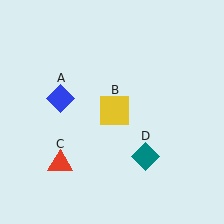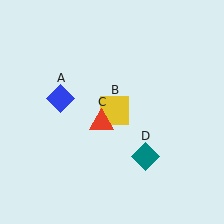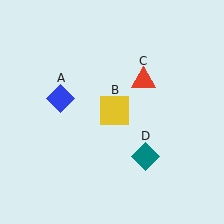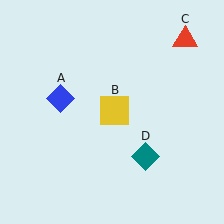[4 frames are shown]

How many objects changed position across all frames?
1 object changed position: red triangle (object C).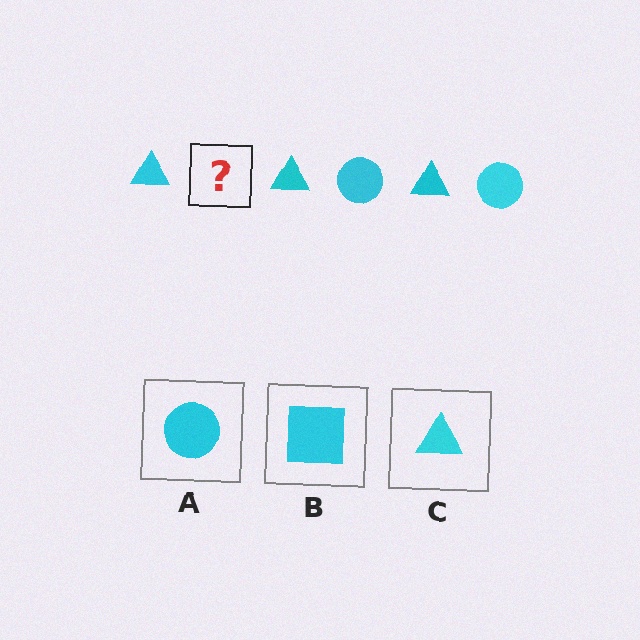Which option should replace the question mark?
Option A.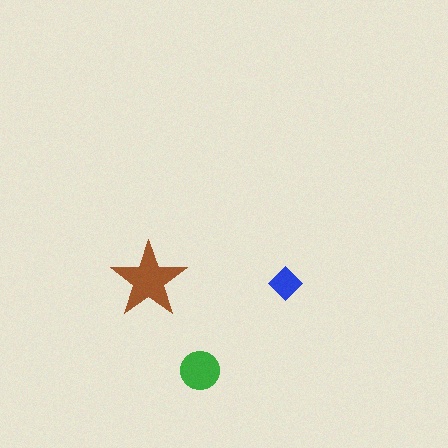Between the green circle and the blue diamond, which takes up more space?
The green circle.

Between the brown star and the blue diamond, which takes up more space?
The brown star.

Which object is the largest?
The brown star.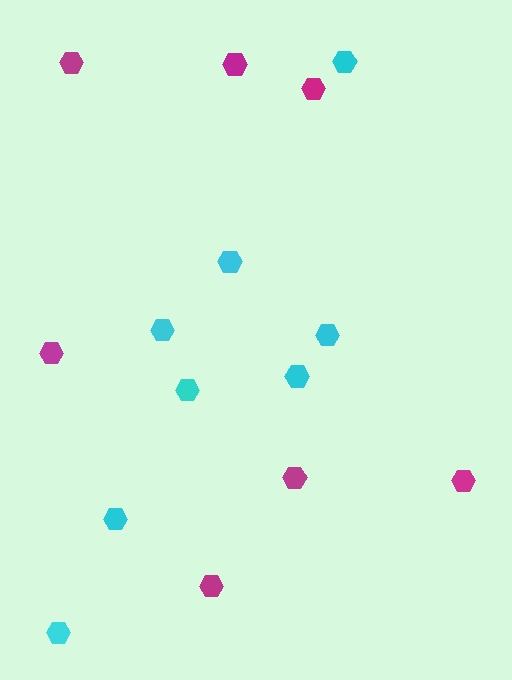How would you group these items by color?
There are 2 groups: one group of cyan hexagons (8) and one group of magenta hexagons (7).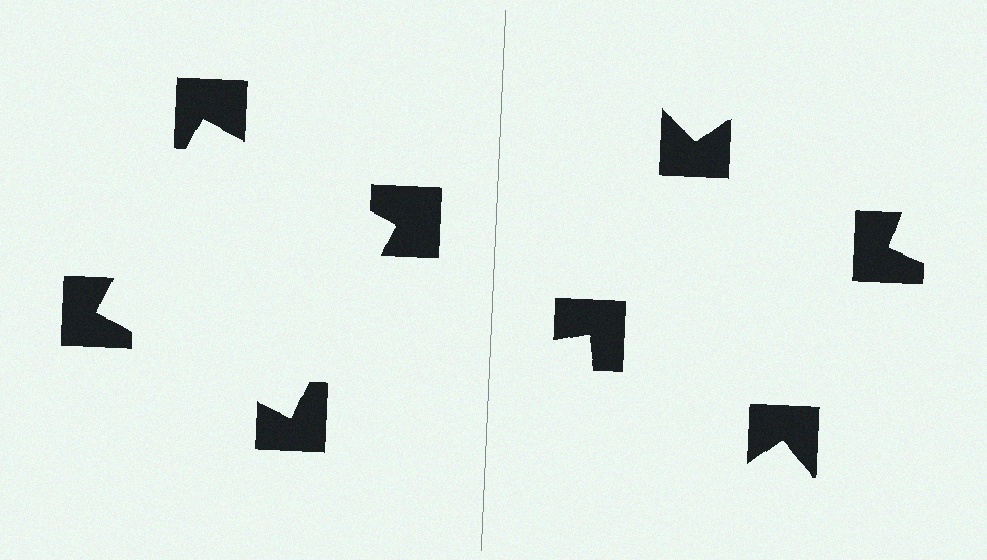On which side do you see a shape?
An illusory square appears on the left side. On the right side the wedge cuts are rotated, so no coherent shape forms.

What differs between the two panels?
The notched squares are positioned identically on both sides; only the wedge orientations differ. On the left they align to a square; on the right they are misaligned.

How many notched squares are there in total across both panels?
8 — 4 on each side.